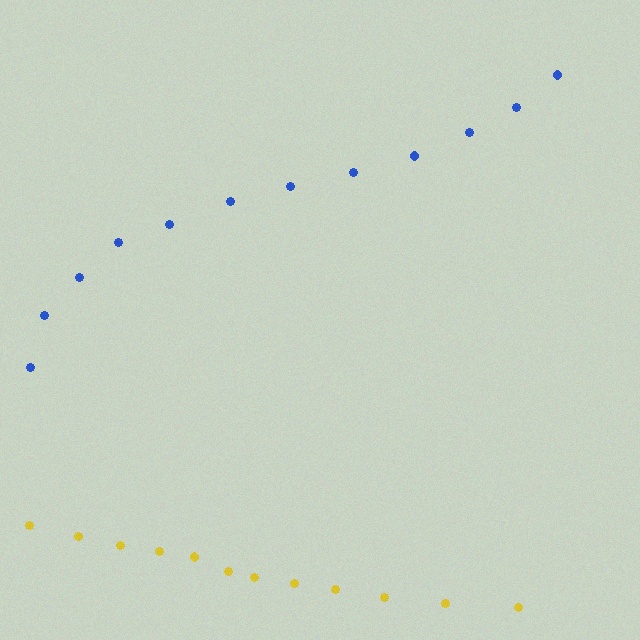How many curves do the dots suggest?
There are 2 distinct paths.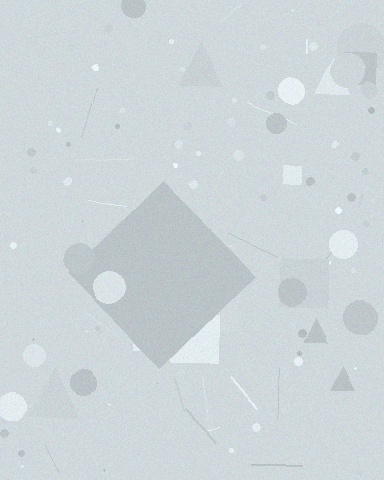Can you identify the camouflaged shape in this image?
The camouflaged shape is a diamond.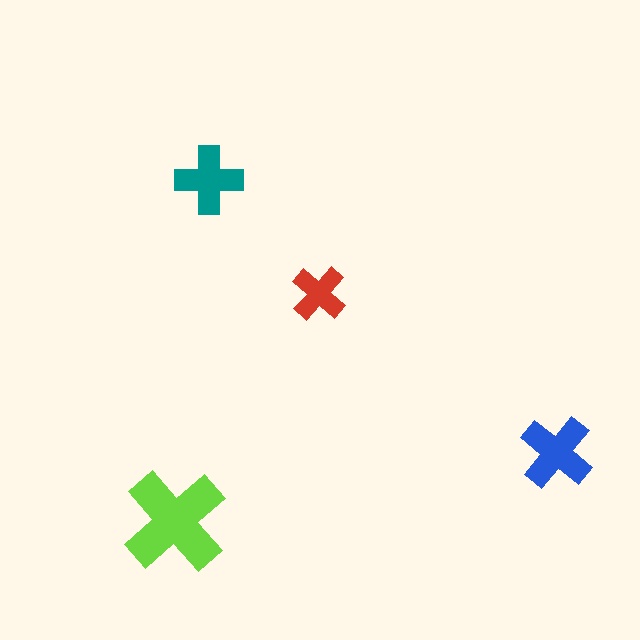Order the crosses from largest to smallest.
the lime one, the blue one, the teal one, the red one.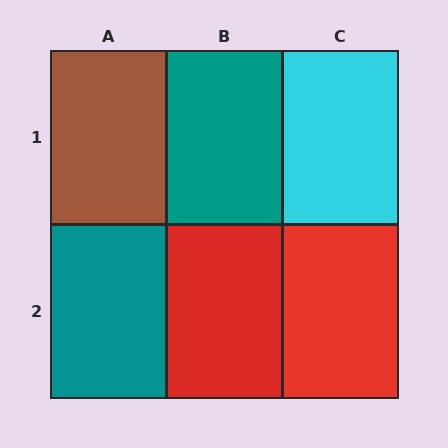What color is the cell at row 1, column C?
Cyan.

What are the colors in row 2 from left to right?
Teal, red, red.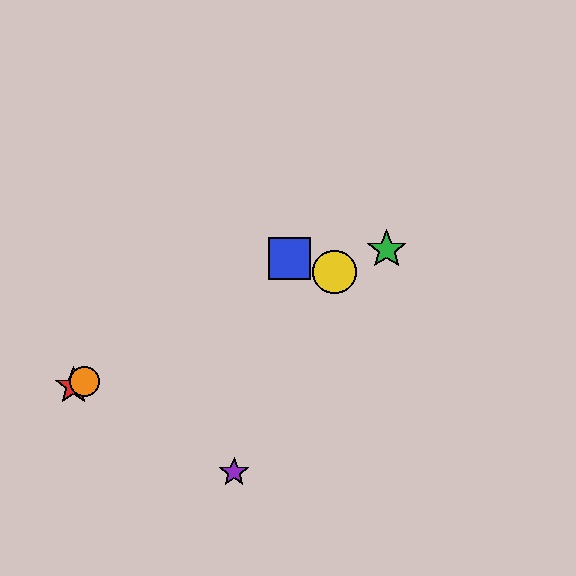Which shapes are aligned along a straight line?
The red star, the green star, the yellow circle, the orange circle are aligned along a straight line.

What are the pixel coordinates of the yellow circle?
The yellow circle is at (335, 272).